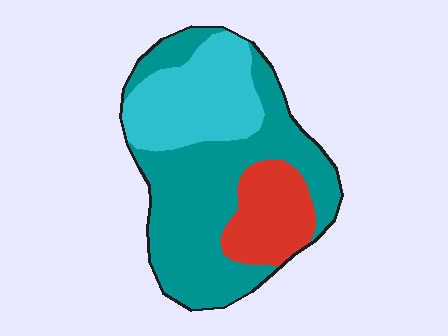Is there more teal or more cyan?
Teal.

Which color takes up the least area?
Red, at roughly 20%.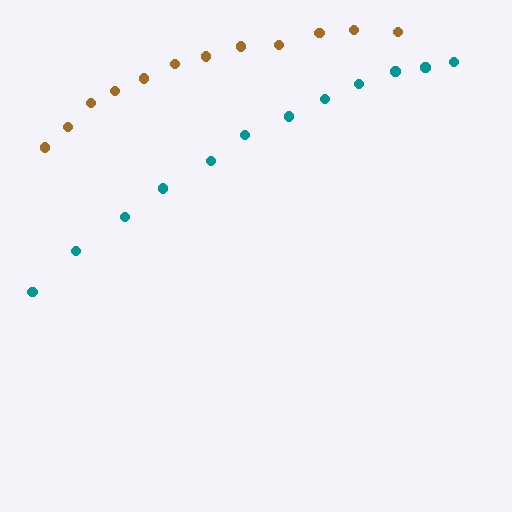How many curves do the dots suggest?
There are 2 distinct paths.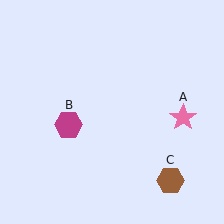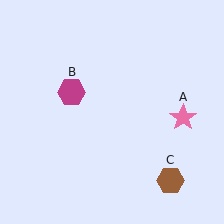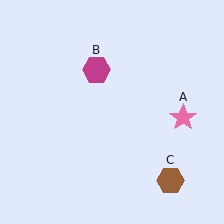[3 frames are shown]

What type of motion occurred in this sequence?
The magenta hexagon (object B) rotated clockwise around the center of the scene.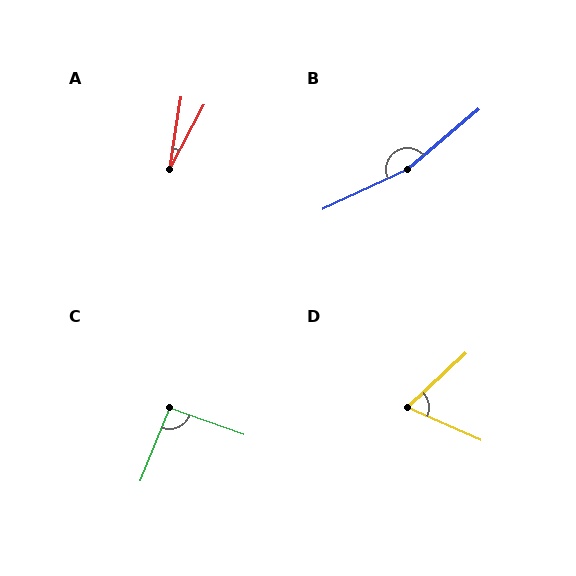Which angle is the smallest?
A, at approximately 19 degrees.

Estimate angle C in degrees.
Approximately 92 degrees.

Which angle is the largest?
B, at approximately 164 degrees.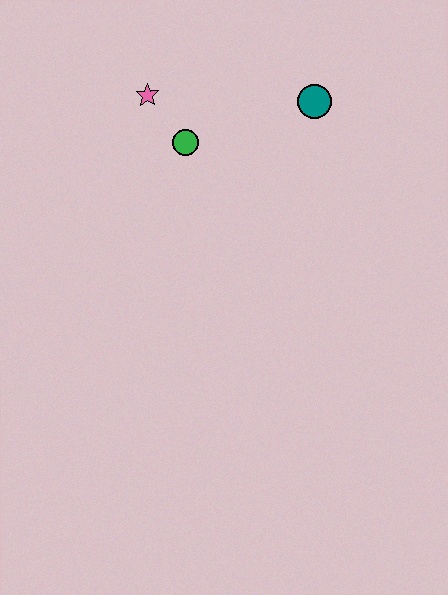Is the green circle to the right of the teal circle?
No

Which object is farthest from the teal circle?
The pink star is farthest from the teal circle.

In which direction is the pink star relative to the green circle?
The pink star is above the green circle.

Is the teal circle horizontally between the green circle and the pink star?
No